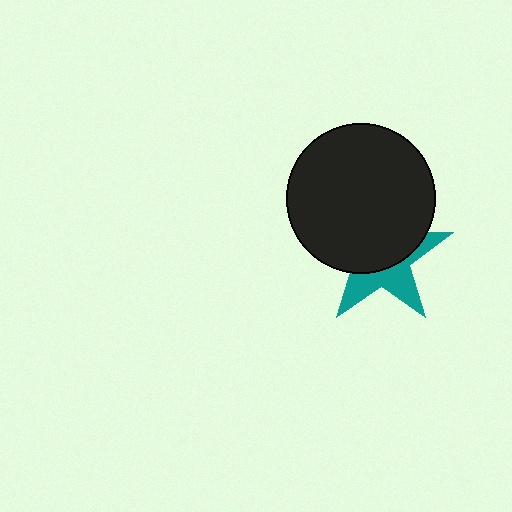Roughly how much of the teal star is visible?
A small part of it is visible (roughly 40%).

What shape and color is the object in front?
The object in front is a black circle.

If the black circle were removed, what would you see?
You would see the complete teal star.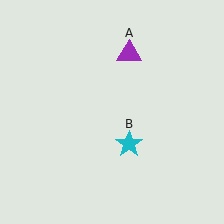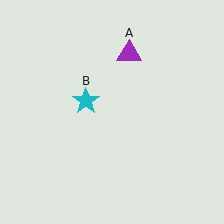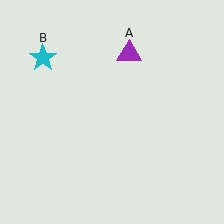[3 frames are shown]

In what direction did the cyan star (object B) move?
The cyan star (object B) moved up and to the left.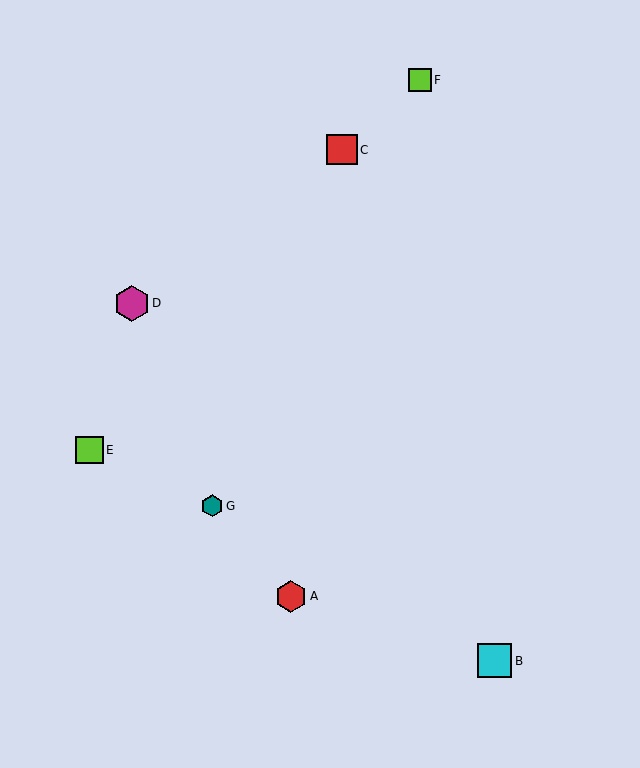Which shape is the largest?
The magenta hexagon (labeled D) is the largest.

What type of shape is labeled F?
Shape F is a lime square.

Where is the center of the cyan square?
The center of the cyan square is at (495, 661).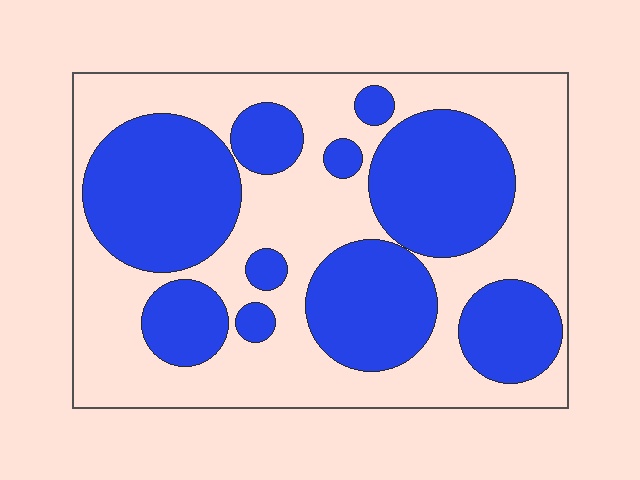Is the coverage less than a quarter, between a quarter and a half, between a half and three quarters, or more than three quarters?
Between a quarter and a half.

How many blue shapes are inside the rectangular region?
10.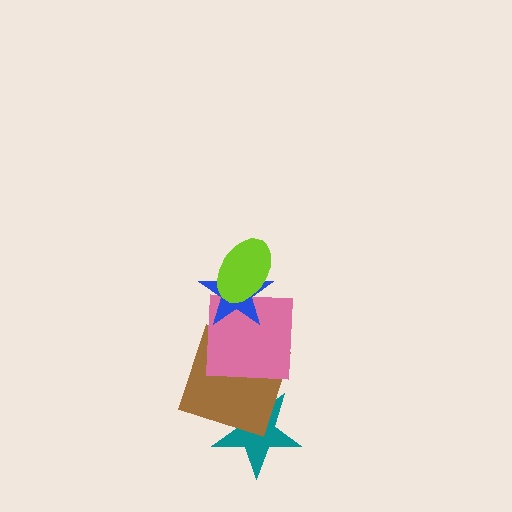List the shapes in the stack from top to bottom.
From top to bottom: the lime ellipse, the blue star, the pink square, the brown square, the teal star.